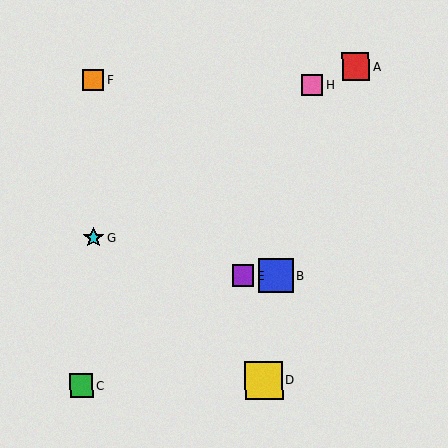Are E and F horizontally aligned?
No, E is at y≈275 and F is at y≈80.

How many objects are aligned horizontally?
2 objects (B, E) are aligned horizontally.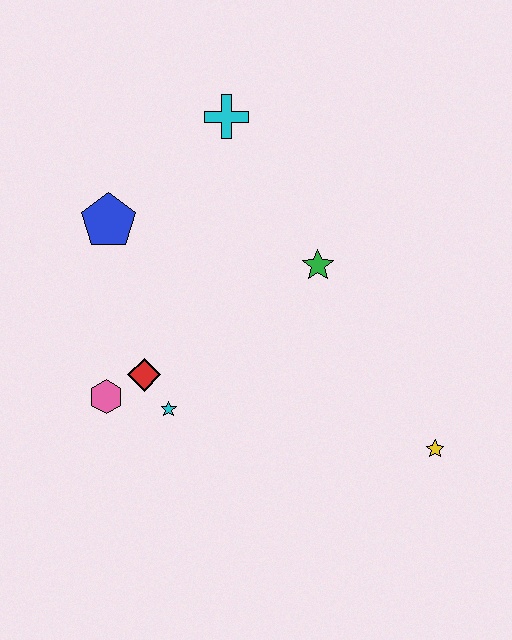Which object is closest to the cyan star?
The red diamond is closest to the cyan star.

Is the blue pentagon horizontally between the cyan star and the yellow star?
No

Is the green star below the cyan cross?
Yes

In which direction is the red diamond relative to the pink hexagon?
The red diamond is to the right of the pink hexagon.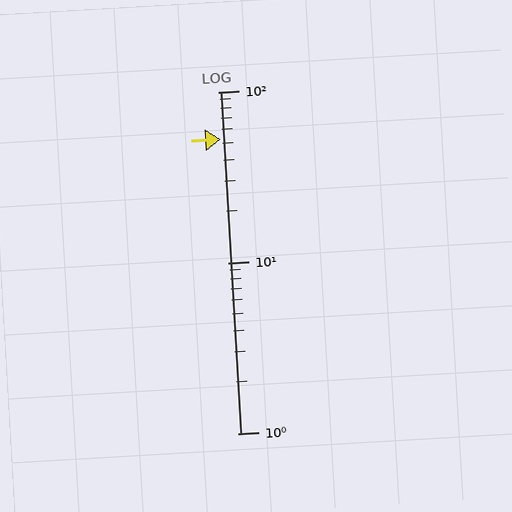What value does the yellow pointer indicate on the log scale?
The pointer indicates approximately 53.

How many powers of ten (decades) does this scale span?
The scale spans 2 decades, from 1 to 100.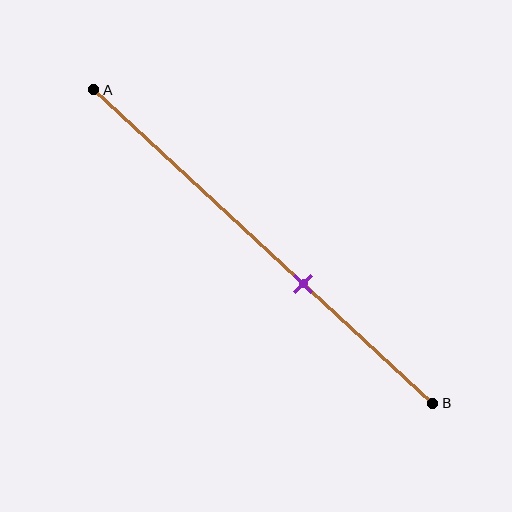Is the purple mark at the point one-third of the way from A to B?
No, the mark is at about 60% from A, not at the 33% one-third point.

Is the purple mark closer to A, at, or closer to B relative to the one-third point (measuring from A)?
The purple mark is closer to point B than the one-third point of segment AB.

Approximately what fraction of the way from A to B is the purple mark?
The purple mark is approximately 60% of the way from A to B.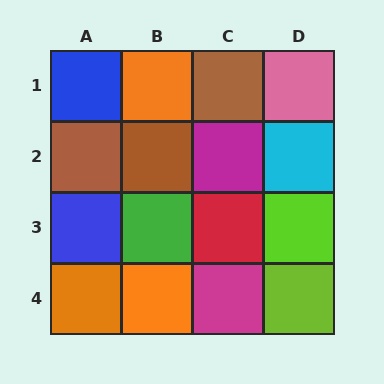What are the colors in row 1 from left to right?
Blue, orange, brown, pink.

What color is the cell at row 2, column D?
Cyan.